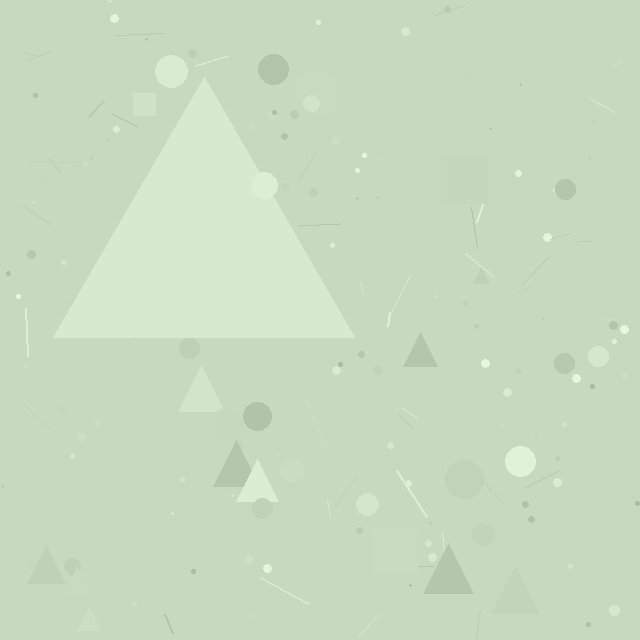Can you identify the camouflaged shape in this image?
The camouflaged shape is a triangle.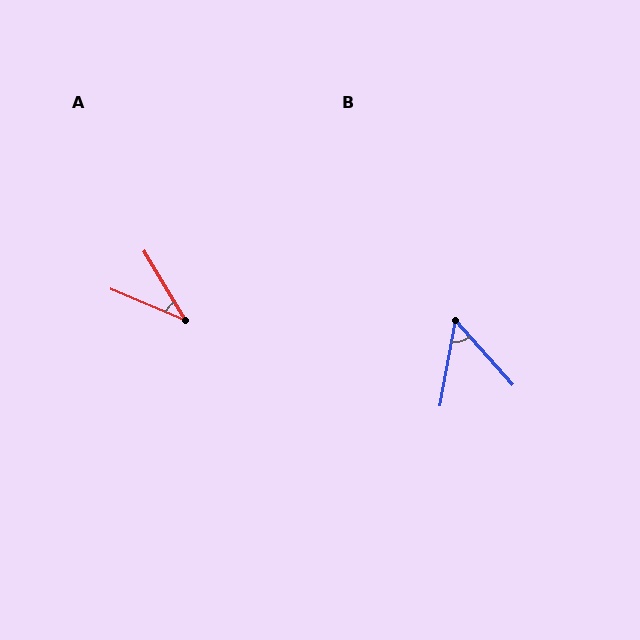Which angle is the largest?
B, at approximately 52 degrees.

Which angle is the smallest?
A, at approximately 36 degrees.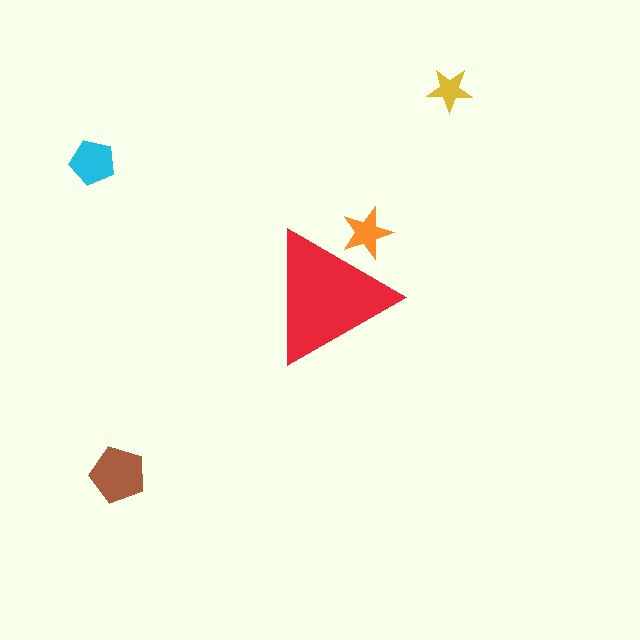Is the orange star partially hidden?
Yes, the orange star is partially hidden behind the red triangle.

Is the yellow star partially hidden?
No, the yellow star is fully visible.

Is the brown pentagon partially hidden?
No, the brown pentagon is fully visible.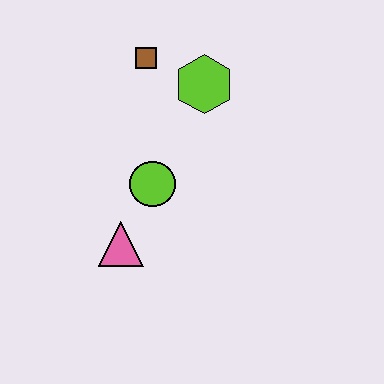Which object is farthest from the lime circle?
The brown square is farthest from the lime circle.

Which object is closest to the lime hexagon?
The brown square is closest to the lime hexagon.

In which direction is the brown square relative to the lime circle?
The brown square is above the lime circle.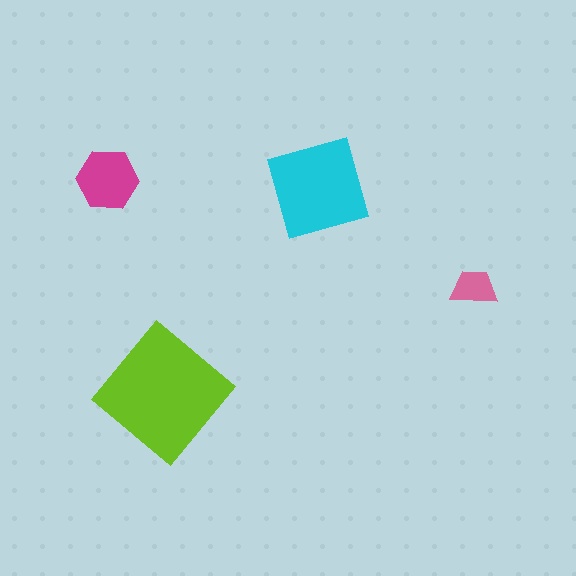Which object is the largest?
The lime diamond.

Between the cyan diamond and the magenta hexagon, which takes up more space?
The cyan diamond.